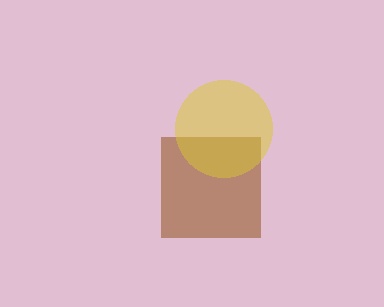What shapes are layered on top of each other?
The layered shapes are: a brown square, a yellow circle.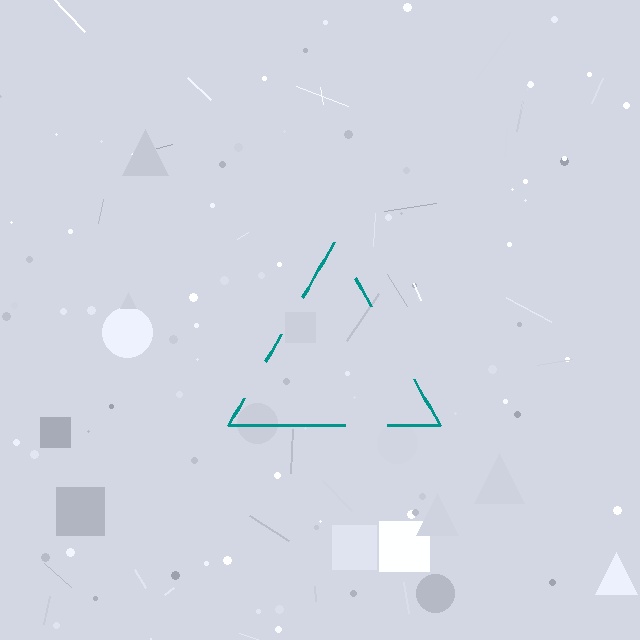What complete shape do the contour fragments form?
The contour fragments form a triangle.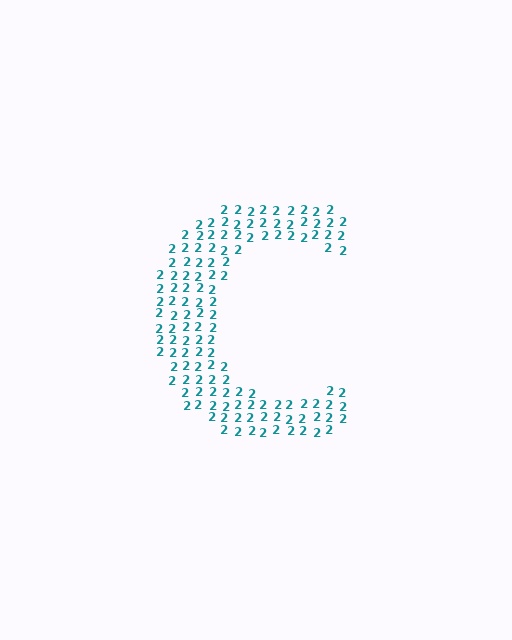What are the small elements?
The small elements are digit 2's.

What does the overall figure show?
The overall figure shows the letter C.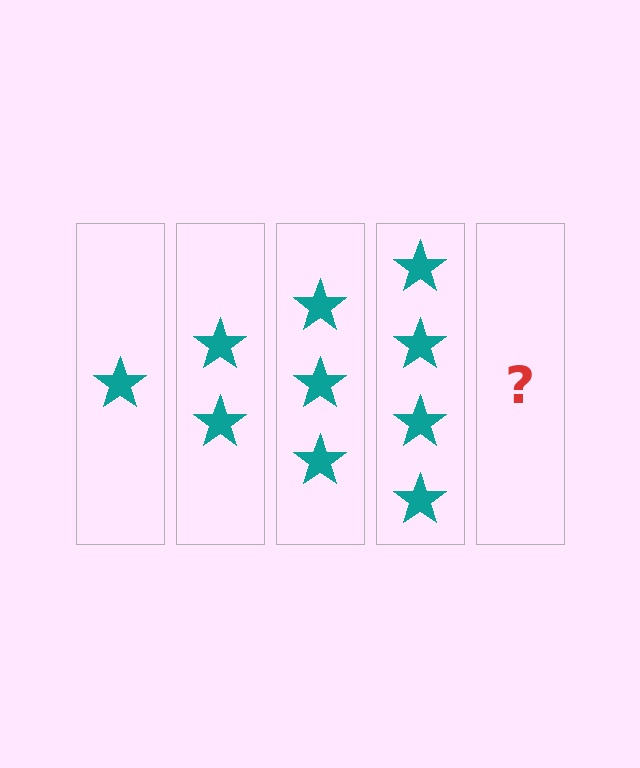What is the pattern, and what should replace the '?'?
The pattern is that each step adds one more star. The '?' should be 5 stars.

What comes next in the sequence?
The next element should be 5 stars.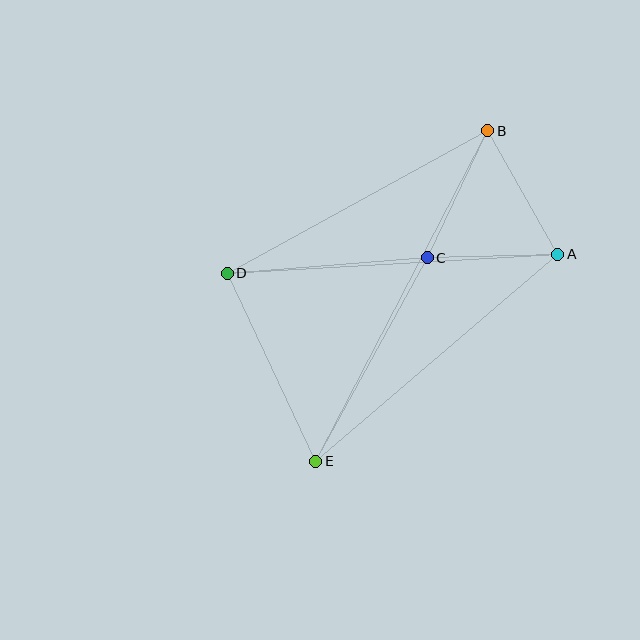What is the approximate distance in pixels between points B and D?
The distance between B and D is approximately 297 pixels.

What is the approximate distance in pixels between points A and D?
The distance between A and D is approximately 331 pixels.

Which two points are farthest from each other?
Points B and E are farthest from each other.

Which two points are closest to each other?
Points A and C are closest to each other.